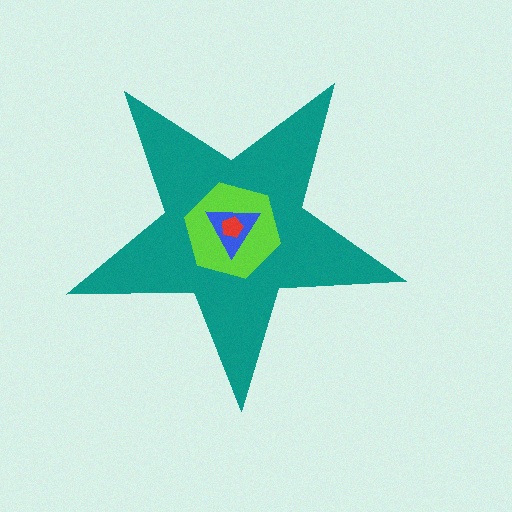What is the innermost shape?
The red pentagon.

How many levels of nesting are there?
4.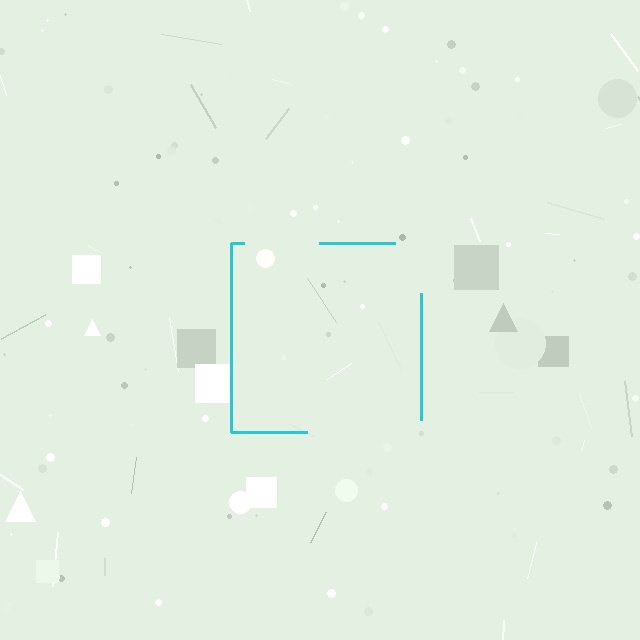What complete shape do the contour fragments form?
The contour fragments form a square.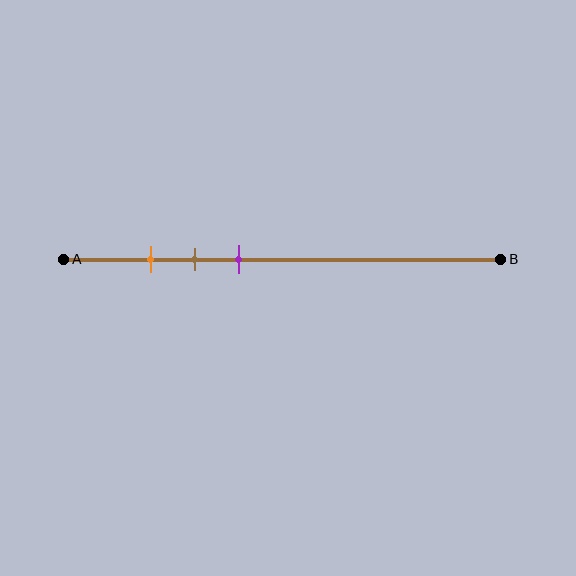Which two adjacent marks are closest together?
The orange and brown marks are the closest adjacent pair.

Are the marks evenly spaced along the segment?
Yes, the marks are approximately evenly spaced.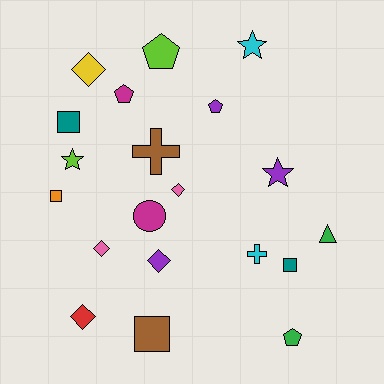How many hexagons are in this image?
There are no hexagons.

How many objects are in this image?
There are 20 objects.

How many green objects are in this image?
There are 2 green objects.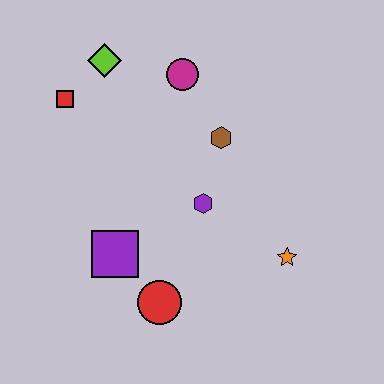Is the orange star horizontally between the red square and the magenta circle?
No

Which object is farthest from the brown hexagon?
The red circle is farthest from the brown hexagon.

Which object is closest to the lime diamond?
The red square is closest to the lime diamond.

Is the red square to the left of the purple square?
Yes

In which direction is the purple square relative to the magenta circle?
The purple square is below the magenta circle.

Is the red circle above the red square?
No